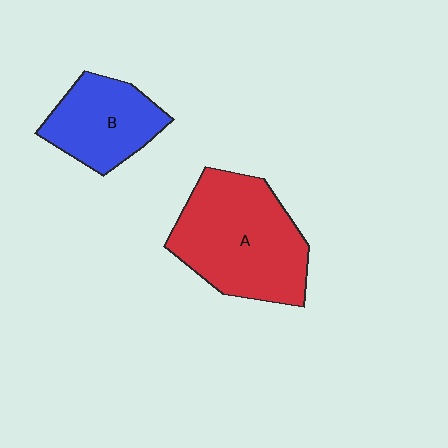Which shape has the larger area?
Shape A (red).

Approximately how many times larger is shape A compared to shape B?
Approximately 1.6 times.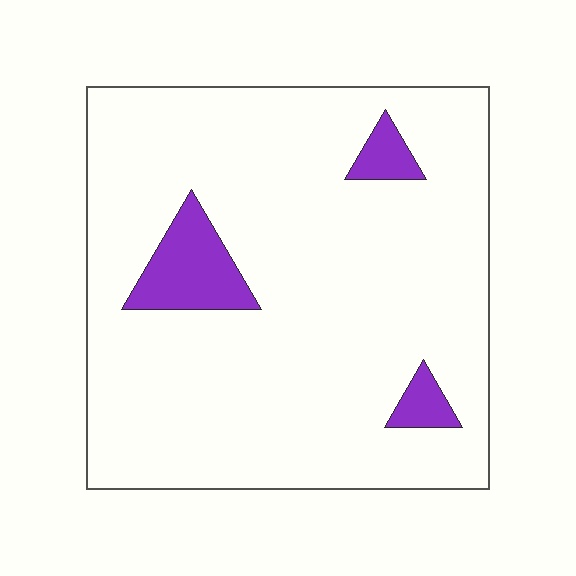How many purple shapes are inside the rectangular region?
3.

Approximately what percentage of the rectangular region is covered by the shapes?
Approximately 10%.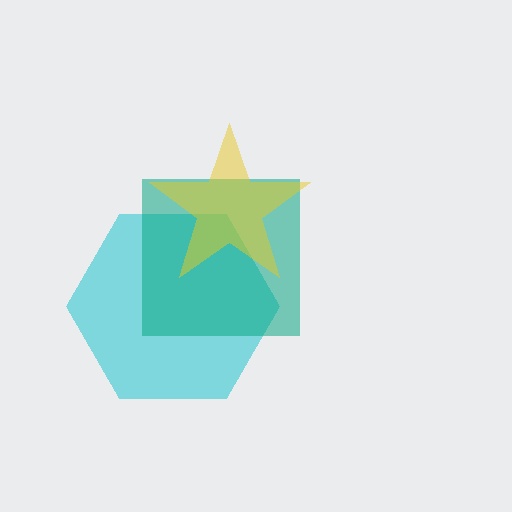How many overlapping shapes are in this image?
There are 3 overlapping shapes in the image.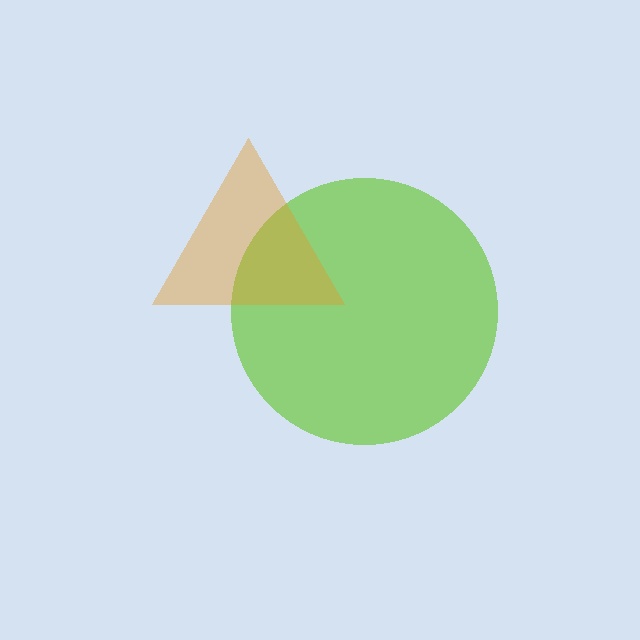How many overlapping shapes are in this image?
There are 2 overlapping shapes in the image.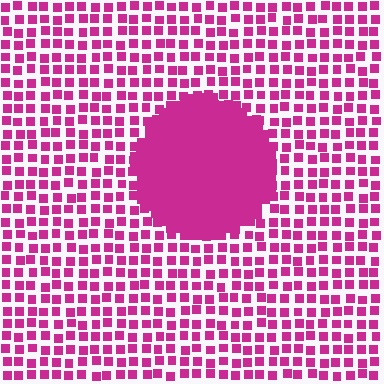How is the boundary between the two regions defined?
The boundary is defined by a change in element density (approximately 3.1x ratio). All elements are the same color, size, and shape.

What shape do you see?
I see a circle.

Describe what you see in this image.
The image contains small magenta elements arranged at two different densities. A circle-shaped region is visible where the elements are more densely packed than the surrounding area.